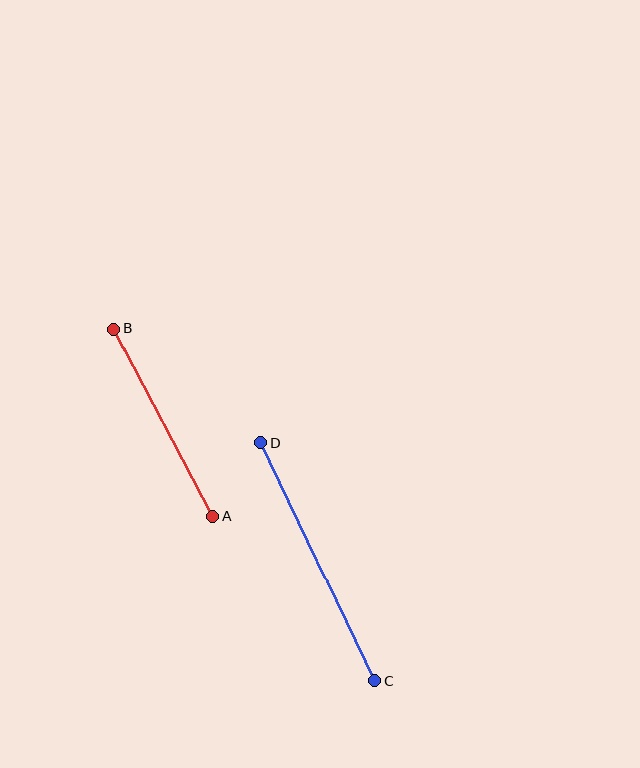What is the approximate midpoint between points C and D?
The midpoint is at approximately (318, 562) pixels.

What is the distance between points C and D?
The distance is approximately 264 pixels.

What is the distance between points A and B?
The distance is approximately 212 pixels.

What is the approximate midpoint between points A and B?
The midpoint is at approximately (163, 423) pixels.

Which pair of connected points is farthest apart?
Points C and D are farthest apart.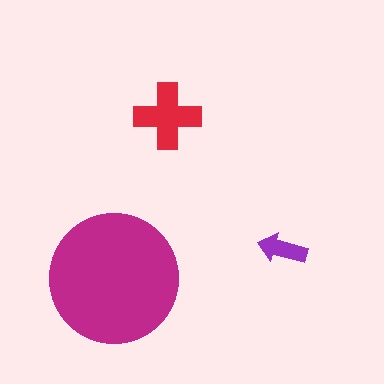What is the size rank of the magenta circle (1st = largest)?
1st.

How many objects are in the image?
There are 3 objects in the image.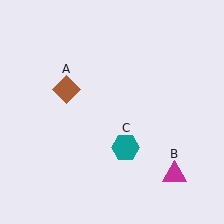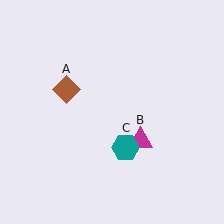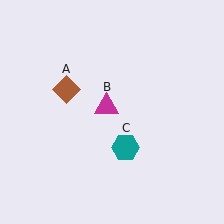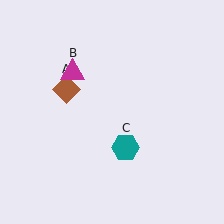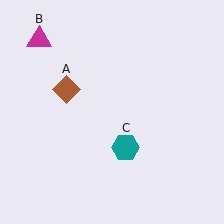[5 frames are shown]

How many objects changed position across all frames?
1 object changed position: magenta triangle (object B).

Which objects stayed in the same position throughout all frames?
Brown diamond (object A) and teal hexagon (object C) remained stationary.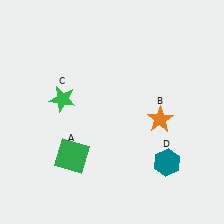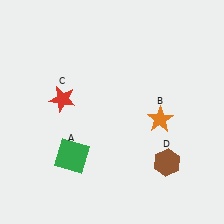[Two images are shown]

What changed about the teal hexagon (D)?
In Image 1, D is teal. In Image 2, it changed to brown.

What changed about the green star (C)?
In Image 1, C is green. In Image 2, it changed to red.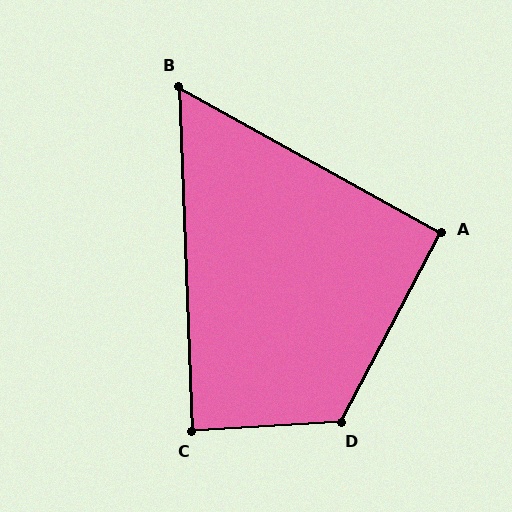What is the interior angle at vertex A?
Approximately 91 degrees (approximately right).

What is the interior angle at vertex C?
Approximately 89 degrees (approximately right).